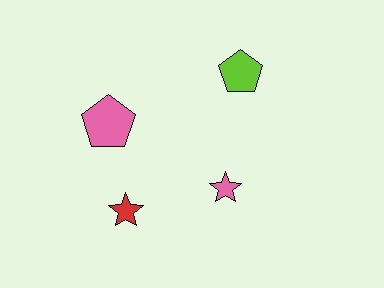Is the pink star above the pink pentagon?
No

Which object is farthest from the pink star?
The pink pentagon is farthest from the pink star.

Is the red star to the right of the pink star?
No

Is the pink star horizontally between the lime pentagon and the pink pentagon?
Yes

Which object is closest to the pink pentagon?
The red star is closest to the pink pentagon.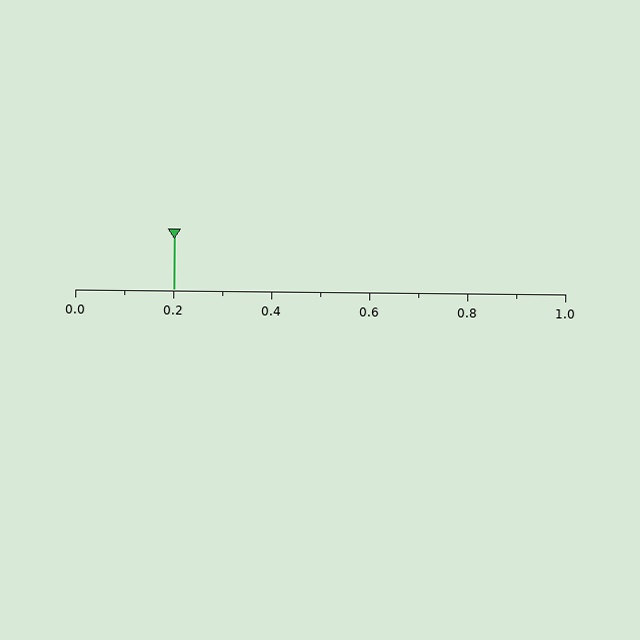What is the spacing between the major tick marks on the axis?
The major ticks are spaced 0.2 apart.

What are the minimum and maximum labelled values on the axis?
The axis runs from 0.0 to 1.0.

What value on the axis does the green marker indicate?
The marker indicates approximately 0.2.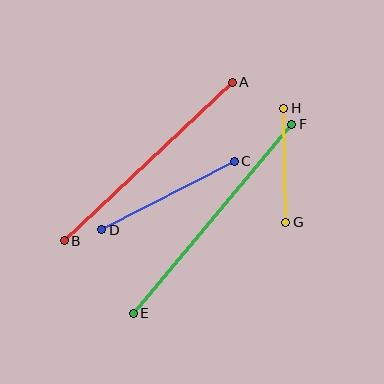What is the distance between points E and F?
The distance is approximately 247 pixels.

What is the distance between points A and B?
The distance is approximately 231 pixels.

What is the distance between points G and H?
The distance is approximately 114 pixels.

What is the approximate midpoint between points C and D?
The midpoint is at approximately (168, 196) pixels.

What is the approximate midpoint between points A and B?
The midpoint is at approximately (148, 161) pixels.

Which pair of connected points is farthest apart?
Points E and F are farthest apart.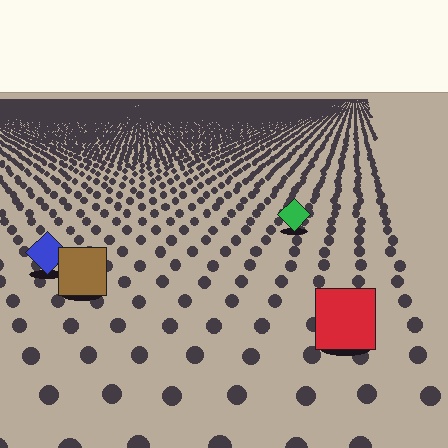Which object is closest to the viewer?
The red square is closest. The texture marks near it are larger and more spread out.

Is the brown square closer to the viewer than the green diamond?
Yes. The brown square is closer — you can tell from the texture gradient: the ground texture is coarser near it.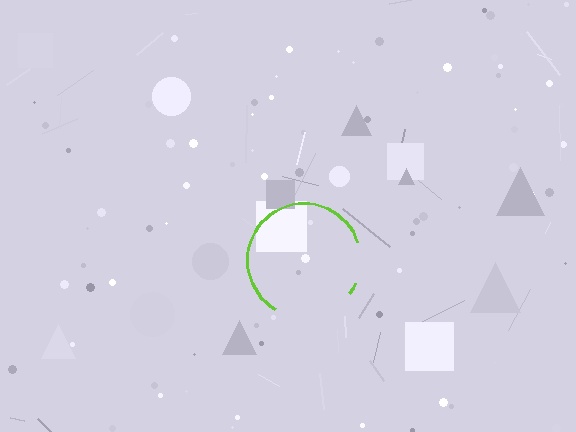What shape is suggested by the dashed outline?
The dashed outline suggests a circle.